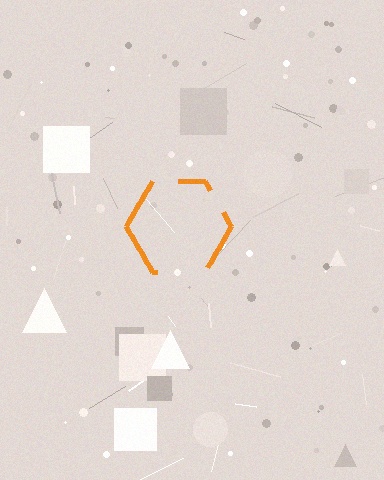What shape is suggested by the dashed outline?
The dashed outline suggests a hexagon.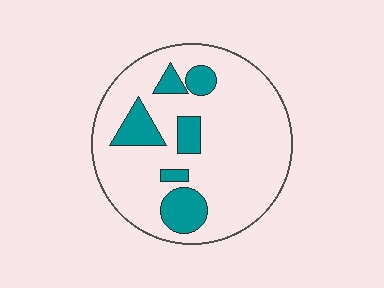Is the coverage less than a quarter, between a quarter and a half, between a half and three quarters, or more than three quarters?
Less than a quarter.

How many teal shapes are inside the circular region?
6.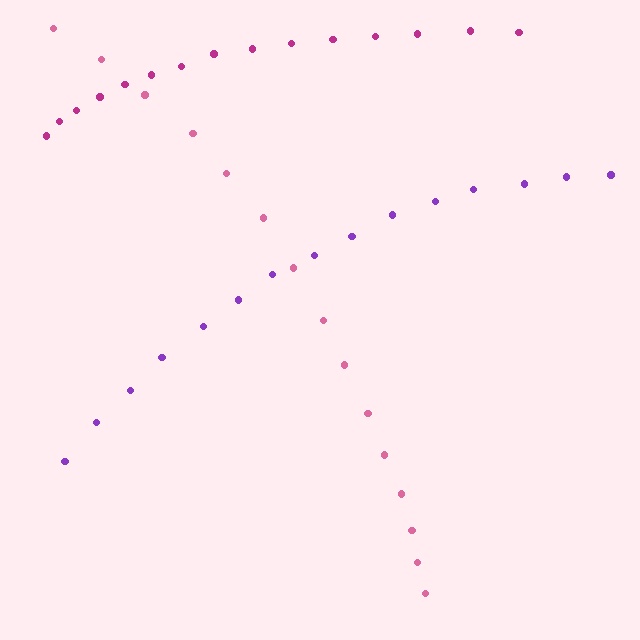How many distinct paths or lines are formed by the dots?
There are 3 distinct paths.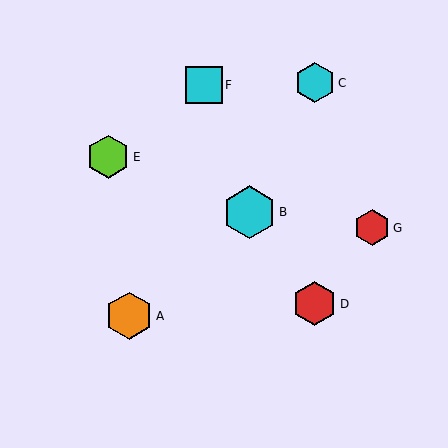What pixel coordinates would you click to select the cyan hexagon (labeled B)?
Click at (249, 212) to select the cyan hexagon B.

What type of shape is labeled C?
Shape C is a cyan hexagon.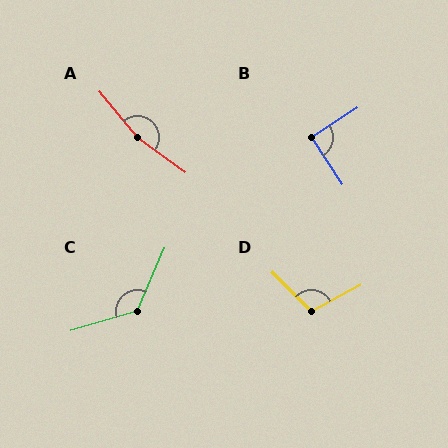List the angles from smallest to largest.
B (90°), D (107°), C (130°), A (165°).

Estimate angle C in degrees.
Approximately 130 degrees.